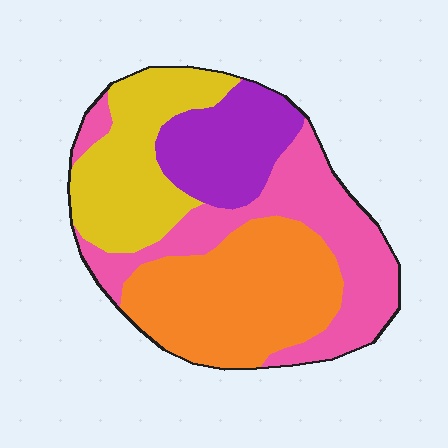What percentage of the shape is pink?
Pink takes up about one third (1/3) of the shape.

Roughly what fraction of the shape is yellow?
Yellow takes up between a sixth and a third of the shape.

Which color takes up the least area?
Purple, at roughly 15%.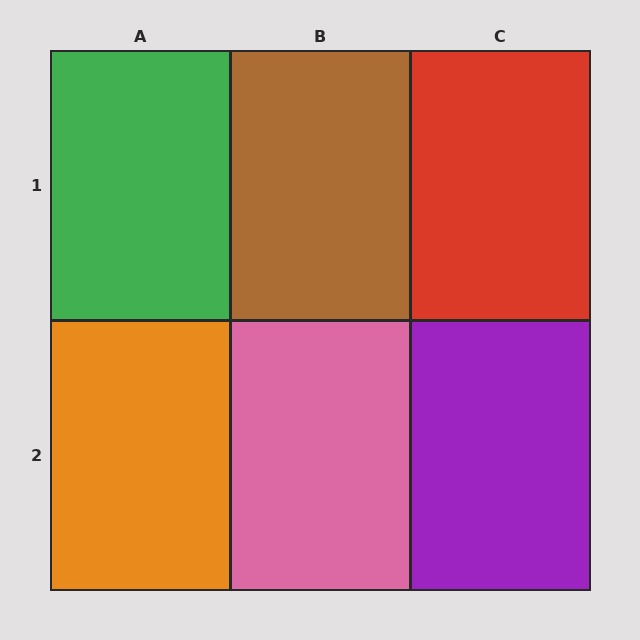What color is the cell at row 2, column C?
Purple.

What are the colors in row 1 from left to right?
Green, brown, red.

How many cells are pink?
1 cell is pink.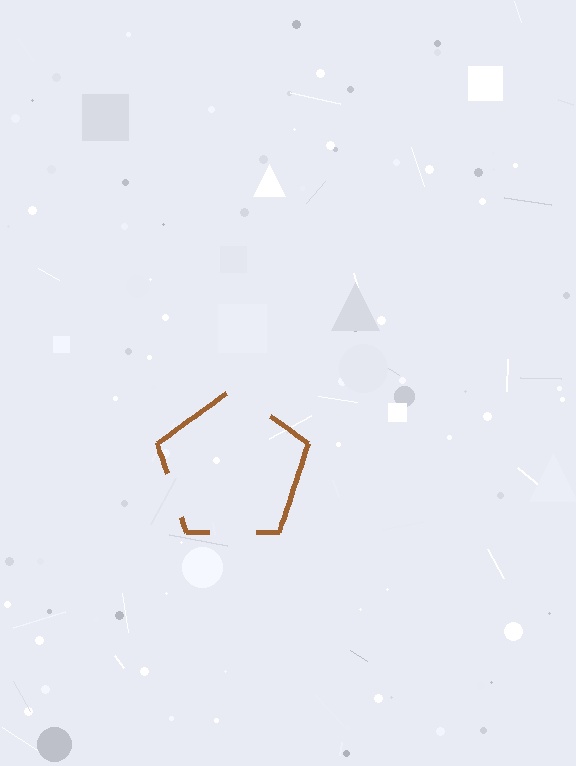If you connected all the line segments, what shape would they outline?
They would outline a pentagon.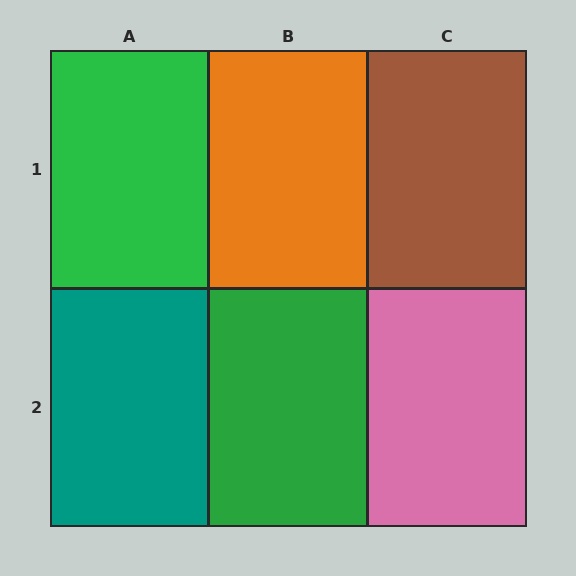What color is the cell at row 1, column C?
Brown.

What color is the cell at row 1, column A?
Green.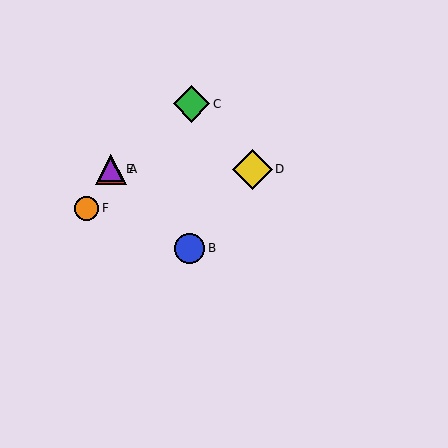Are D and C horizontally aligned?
No, D is at y≈169 and C is at y≈104.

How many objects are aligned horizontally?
3 objects (A, D, E) are aligned horizontally.